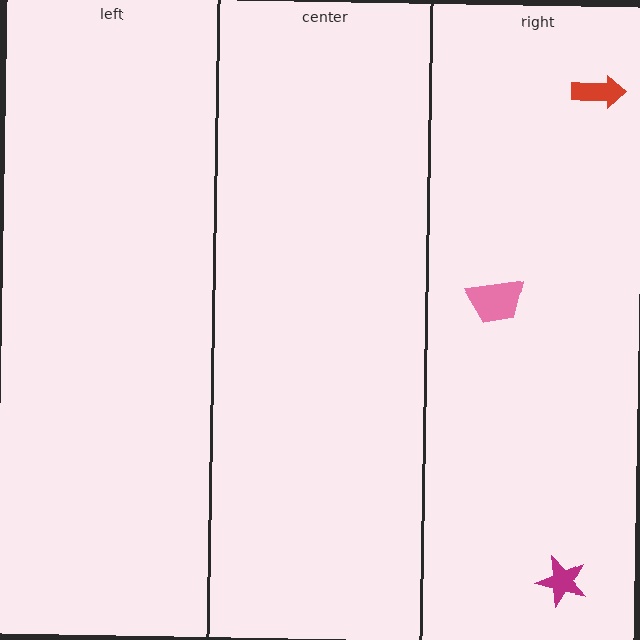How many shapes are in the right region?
3.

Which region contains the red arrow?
The right region.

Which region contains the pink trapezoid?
The right region.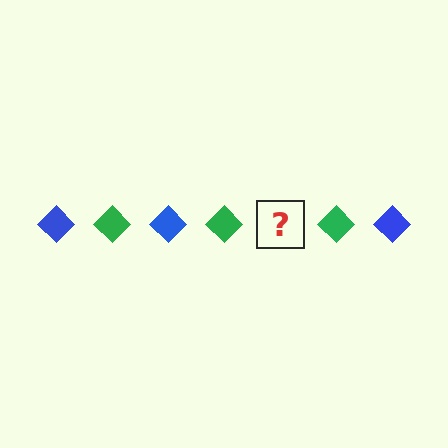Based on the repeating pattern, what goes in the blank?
The blank should be a blue diamond.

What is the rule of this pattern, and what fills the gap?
The rule is that the pattern cycles through blue, green diamonds. The gap should be filled with a blue diamond.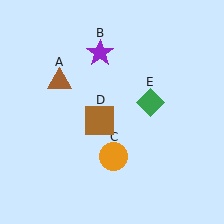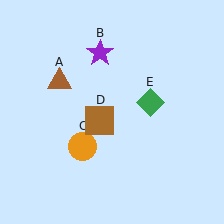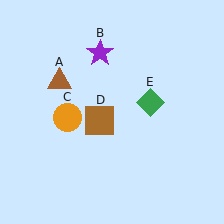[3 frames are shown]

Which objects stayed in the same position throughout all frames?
Brown triangle (object A) and purple star (object B) and brown square (object D) and green diamond (object E) remained stationary.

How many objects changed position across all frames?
1 object changed position: orange circle (object C).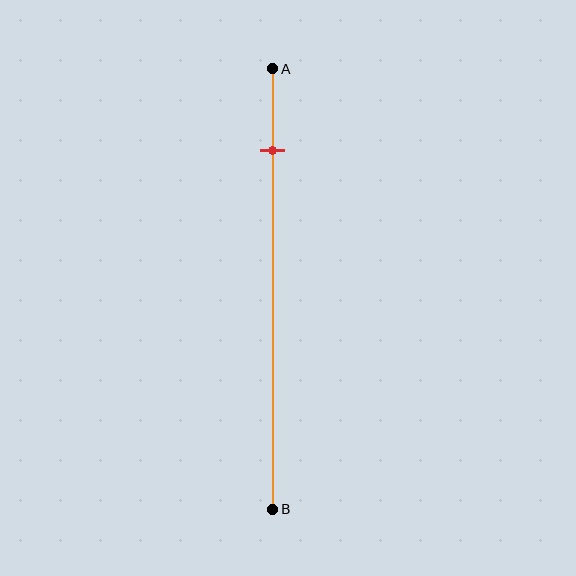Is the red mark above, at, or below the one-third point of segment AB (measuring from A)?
The red mark is above the one-third point of segment AB.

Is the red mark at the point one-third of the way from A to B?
No, the mark is at about 20% from A, not at the 33% one-third point.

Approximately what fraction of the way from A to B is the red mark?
The red mark is approximately 20% of the way from A to B.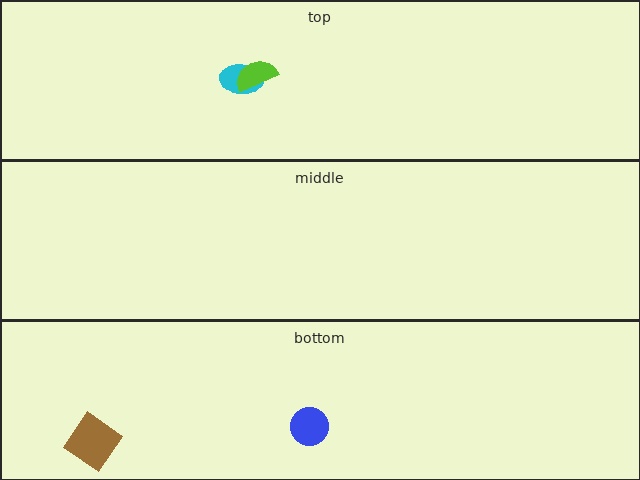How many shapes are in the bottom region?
2.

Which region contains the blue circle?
The bottom region.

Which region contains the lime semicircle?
The top region.